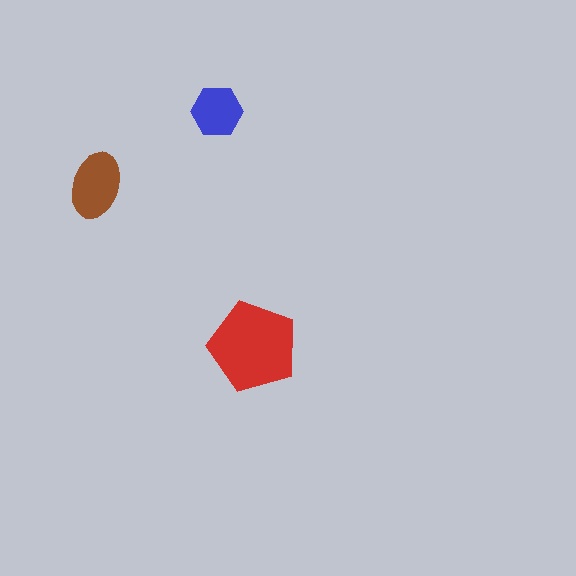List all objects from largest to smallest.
The red pentagon, the brown ellipse, the blue hexagon.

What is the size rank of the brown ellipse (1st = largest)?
2nd.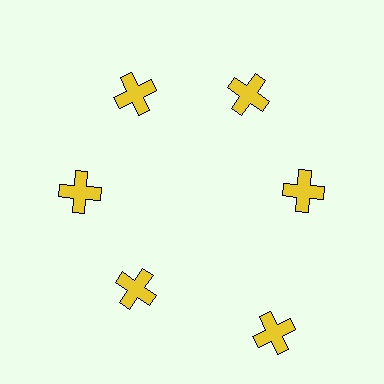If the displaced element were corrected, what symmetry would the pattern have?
It would have 6-fold rotational symmetry — the pattern would map onto itself every 60 degrees.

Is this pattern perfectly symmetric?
No. The 6 yellow crosses are arranged in a ring, but one element near the 5 o'clock position is pushed outward from the center, breaking the 6-fold rotational symmetry.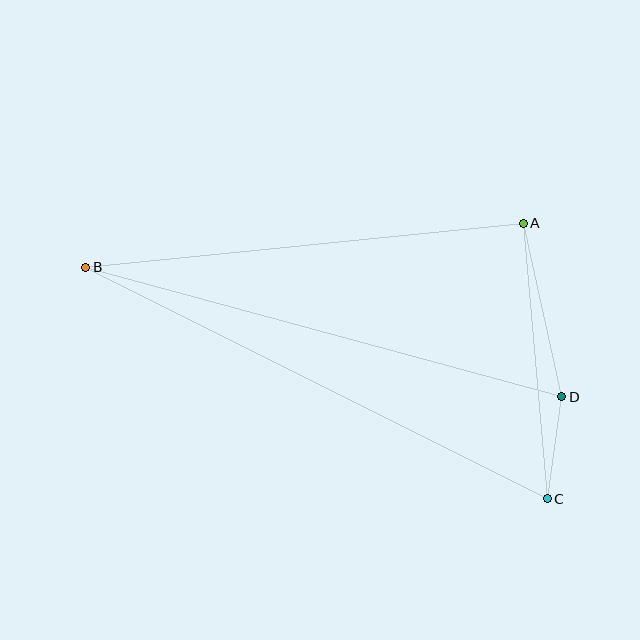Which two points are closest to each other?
Points C and D are closest to each other.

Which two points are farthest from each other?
Points B and C are farthest from each other.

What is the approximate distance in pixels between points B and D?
The distance between B and D is approximately 493 pixels.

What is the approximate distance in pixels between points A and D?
The distance between A and D is approximately 178 pixels.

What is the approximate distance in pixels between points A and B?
The distance between A and B is approximately 439 pixels.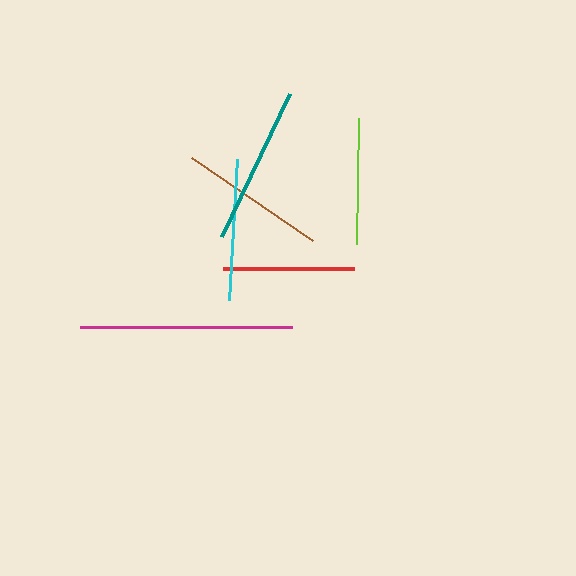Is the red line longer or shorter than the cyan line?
The cyan line is longer than the red line.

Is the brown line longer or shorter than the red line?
The brown line is longer than the red line.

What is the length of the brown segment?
The brown segment is approximately 147 pixels long.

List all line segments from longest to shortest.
From longest to shortest: magenta, teal, brown, cyan, red, lime.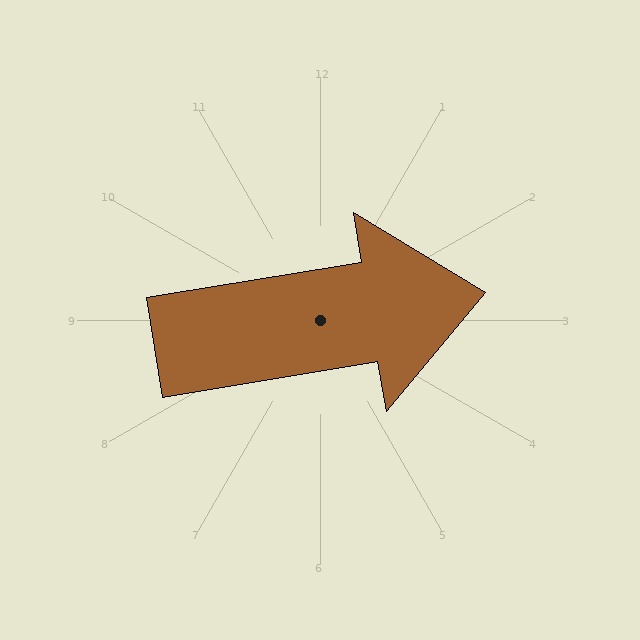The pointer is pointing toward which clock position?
Roughly 3 o'clock.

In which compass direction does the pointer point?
East.